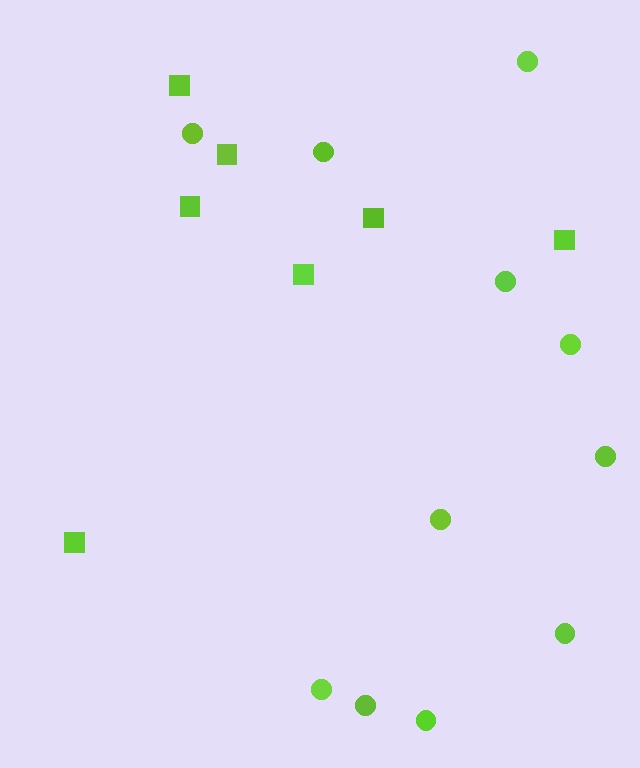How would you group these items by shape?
There are 2 groups: one group of squares (7) and one group of circles (11).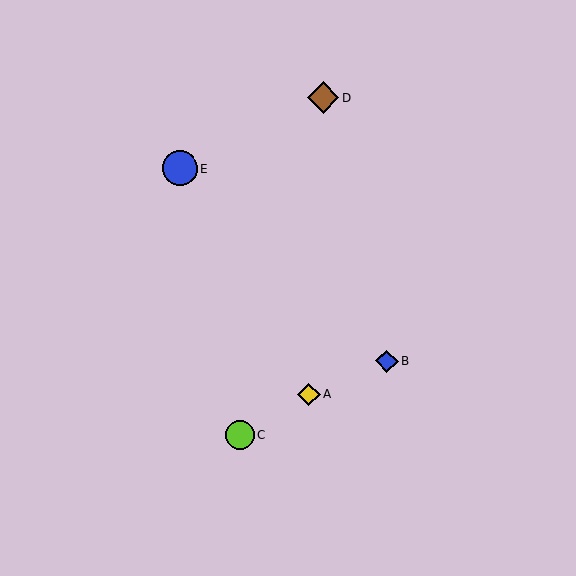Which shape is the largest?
The blue circle (labeled E) is the largest.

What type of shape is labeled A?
Shape A is a yellow diamond.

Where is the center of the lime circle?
The center of the lime circle is at (240, 435).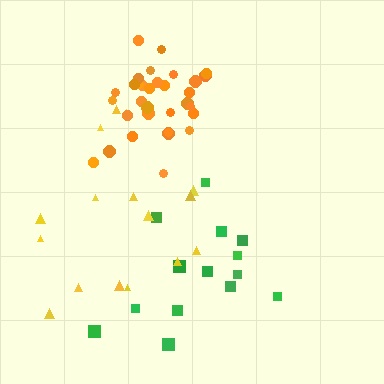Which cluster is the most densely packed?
Orange.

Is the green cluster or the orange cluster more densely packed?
Orange.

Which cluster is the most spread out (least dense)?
Green.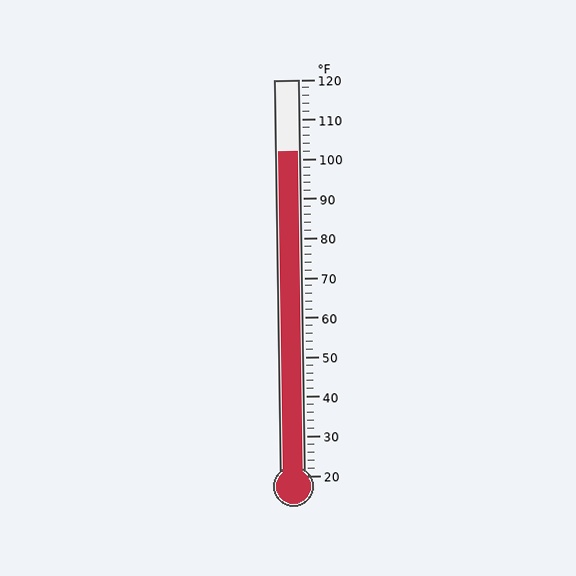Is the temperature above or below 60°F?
The temperature is above 60°F.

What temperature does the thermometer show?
The thermometer shows approximately 102°F.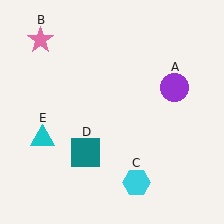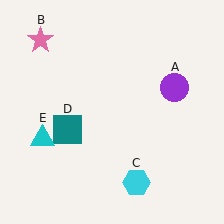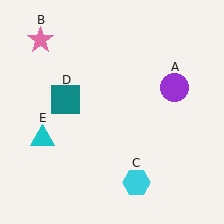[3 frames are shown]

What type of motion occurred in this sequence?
The teal square (object D) rotated clockwise around the center of the scene.